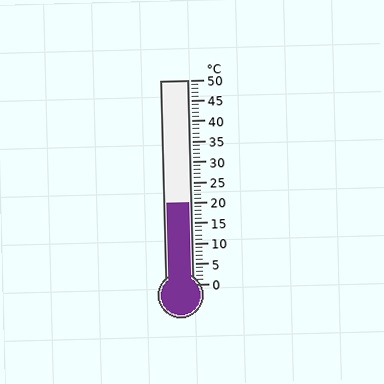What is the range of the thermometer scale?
The thermometer scale ranges from 0°C to 50°C.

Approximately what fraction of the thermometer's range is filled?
The thermometer is filled to approximately 40% of its range.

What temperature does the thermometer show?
The thermometer shows approximately 20°C.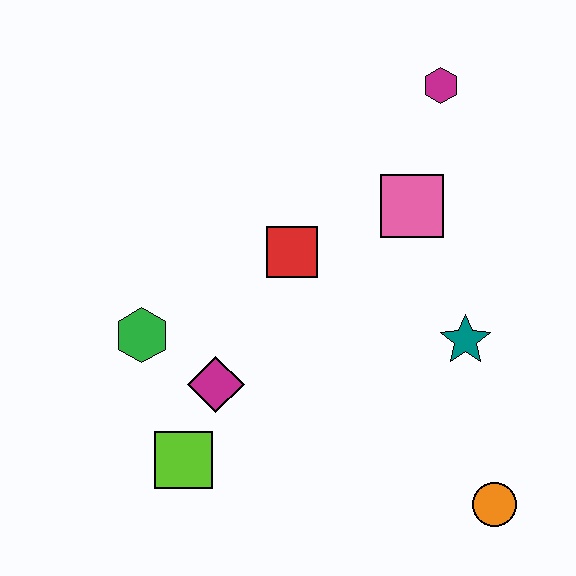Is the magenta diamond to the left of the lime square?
No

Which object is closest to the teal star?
The pink square is closest to the teal star.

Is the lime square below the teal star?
Yes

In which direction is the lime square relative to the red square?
The lime square is below the red square.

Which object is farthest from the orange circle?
The magenta hexagon is farthest from the orange circle.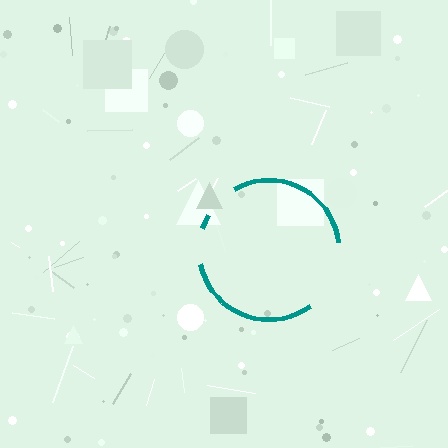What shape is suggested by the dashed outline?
The dashed outline suggests a circle.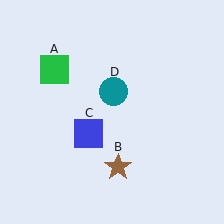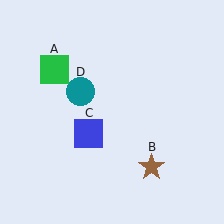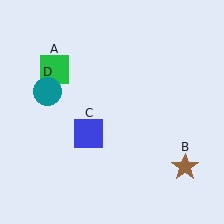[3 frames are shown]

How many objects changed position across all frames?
2 objects changed position: brown star (object B), teal circle (object D).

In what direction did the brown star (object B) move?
The brown star (object B) moved right.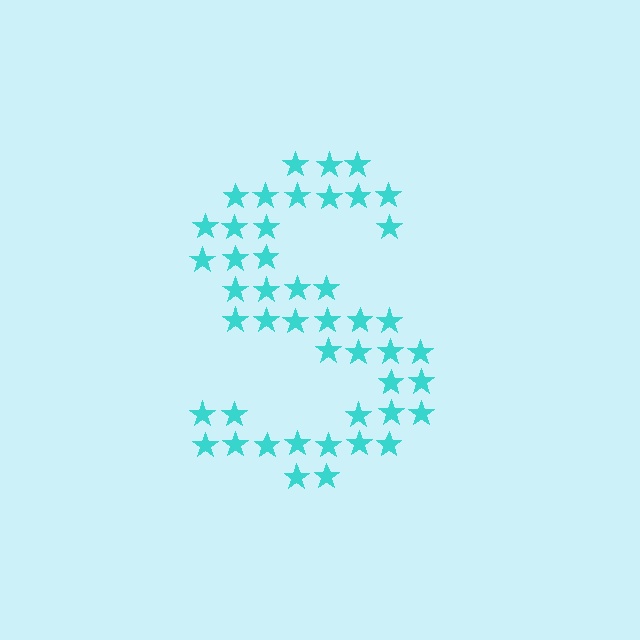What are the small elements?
The small elements are stars.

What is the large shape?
The large shape is the letter S.